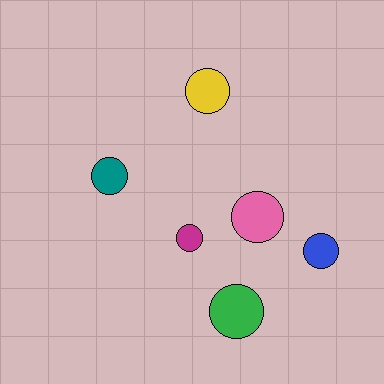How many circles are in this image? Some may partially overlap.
There are 6 circles.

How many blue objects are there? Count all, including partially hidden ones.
There is 1 blue object.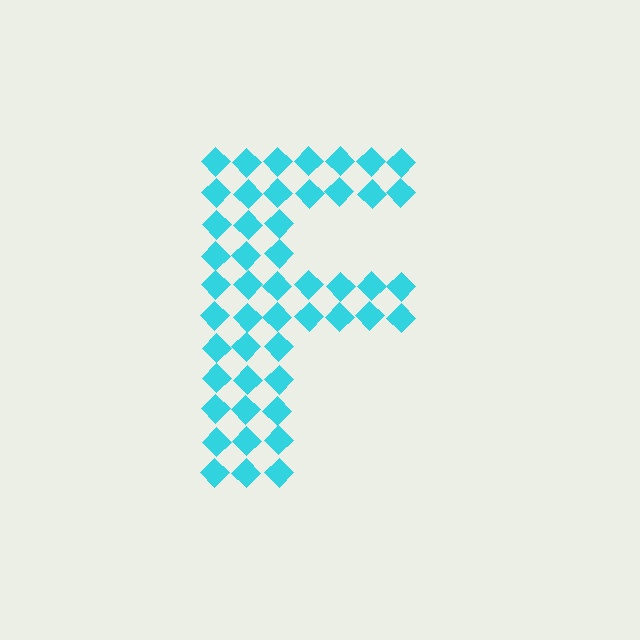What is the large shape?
The large shape is the letter F.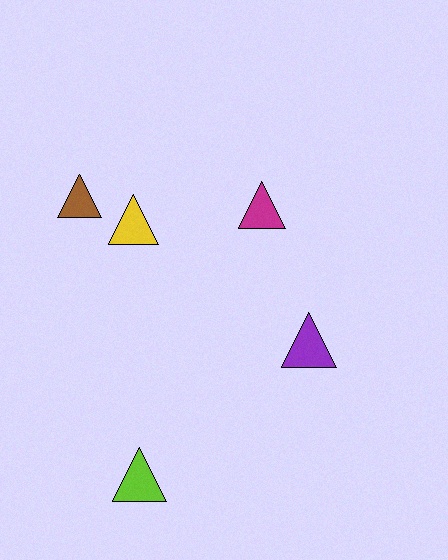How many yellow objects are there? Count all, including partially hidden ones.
There is 1 yellow object.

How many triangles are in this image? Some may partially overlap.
There are 5 triangles.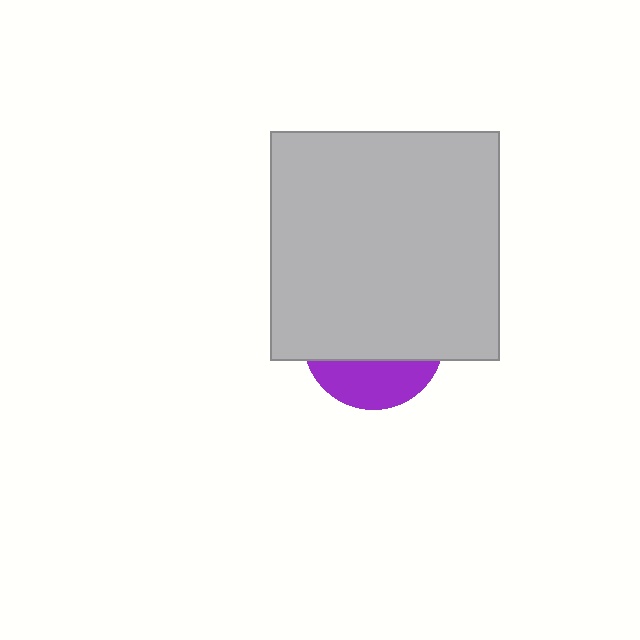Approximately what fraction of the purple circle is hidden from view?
Roughly 70% of the purple circle is hidden behind the light gray square.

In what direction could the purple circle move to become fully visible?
The purple circle could move down. That would shift it out from behind the light gray square entirely.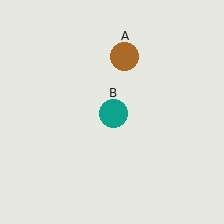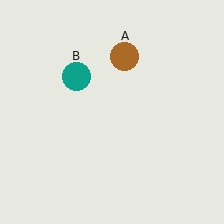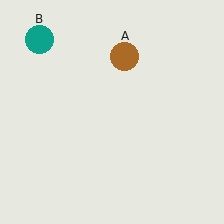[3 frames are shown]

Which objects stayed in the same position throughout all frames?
Brown circle (object A) remained stationary.